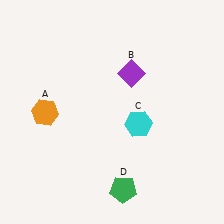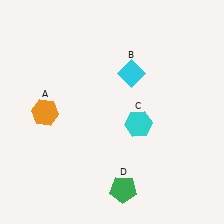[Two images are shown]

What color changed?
The diamond (B) changed from purple in Image 1 to cyan in Image 2.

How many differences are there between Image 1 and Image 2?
There is 1 difference between the two images.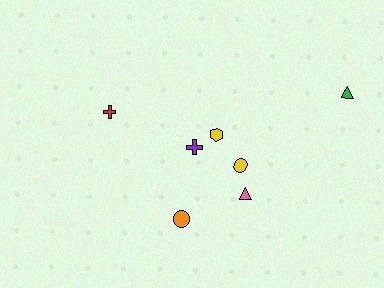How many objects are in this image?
There are 7 objects.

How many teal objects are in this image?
There are no teal objects.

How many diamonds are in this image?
There are no diamonds.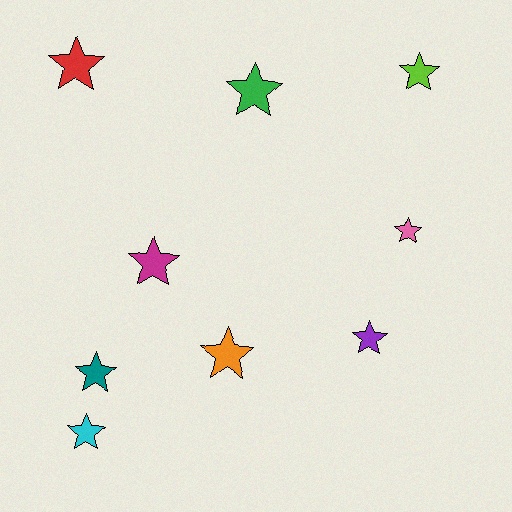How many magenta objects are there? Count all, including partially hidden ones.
There is 1 magenta object.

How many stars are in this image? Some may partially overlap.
There are 9 stars.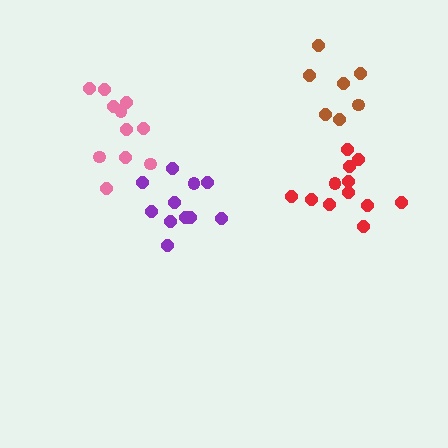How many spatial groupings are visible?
There are 4 spatial groupings.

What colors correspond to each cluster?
The clusters are colored: brown, pink, red, purple.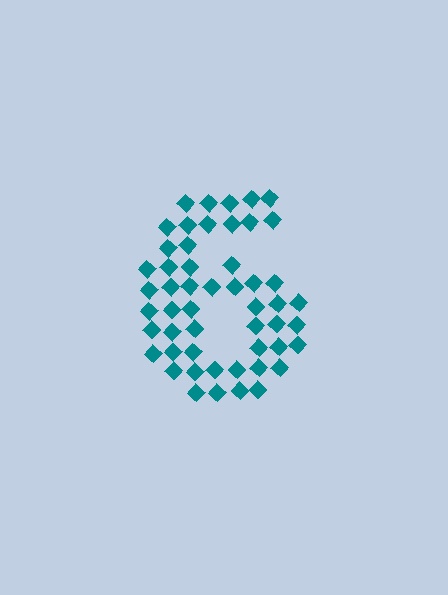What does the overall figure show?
The overall figure shows the digit 6.